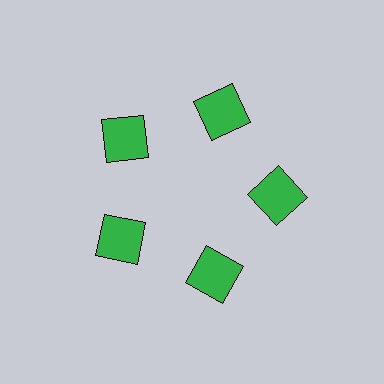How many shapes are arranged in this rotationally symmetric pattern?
There are 5 shapes, arranged in 5 groups of 1.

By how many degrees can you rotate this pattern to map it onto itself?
The pattern maps onto itself every 72 degrees of rotation.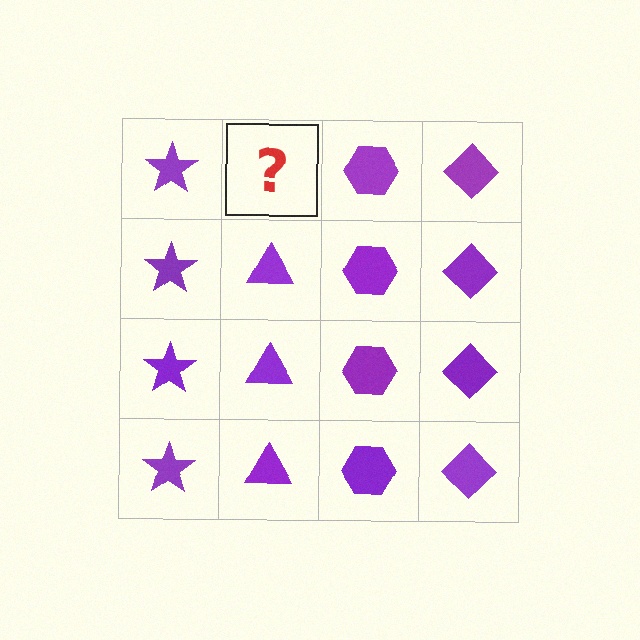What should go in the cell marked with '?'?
The missing cell should contain a purple triangle.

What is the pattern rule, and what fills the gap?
The rule is that each column has a consistent shape. The gap should be filled with a purple triangle.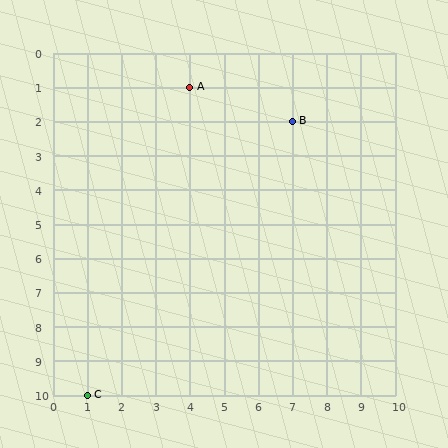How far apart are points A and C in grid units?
Points A and C are 3 columns and 9 rows apart (about 9.5 grid units diagonally).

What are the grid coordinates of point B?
Point B is at grid coordinates (7, 2).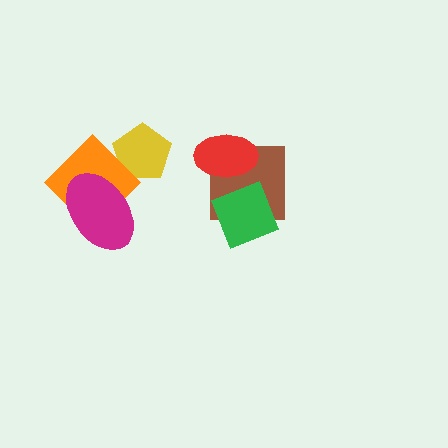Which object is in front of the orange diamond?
The magenta ellipse is in front of the orange diamond.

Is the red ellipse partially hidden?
No, no other shape covers it.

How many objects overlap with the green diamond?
1 object overlaps with the green diamond.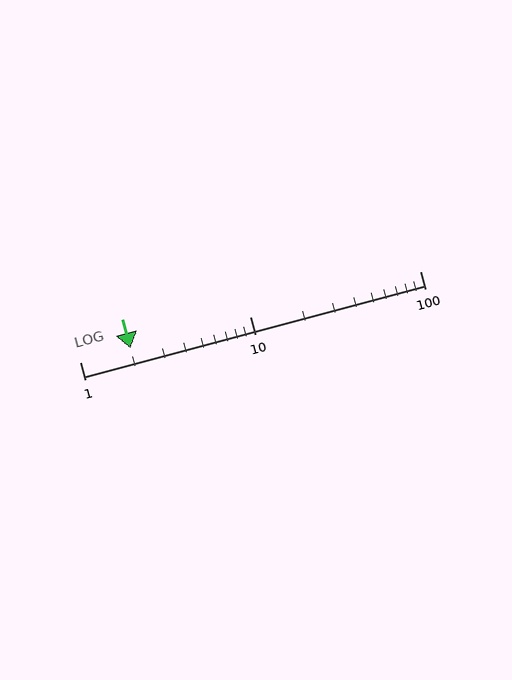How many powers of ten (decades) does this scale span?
The scale spans 2 decades, from 1 to 100.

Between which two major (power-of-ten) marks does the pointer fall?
The pointer is between 1 and 10.